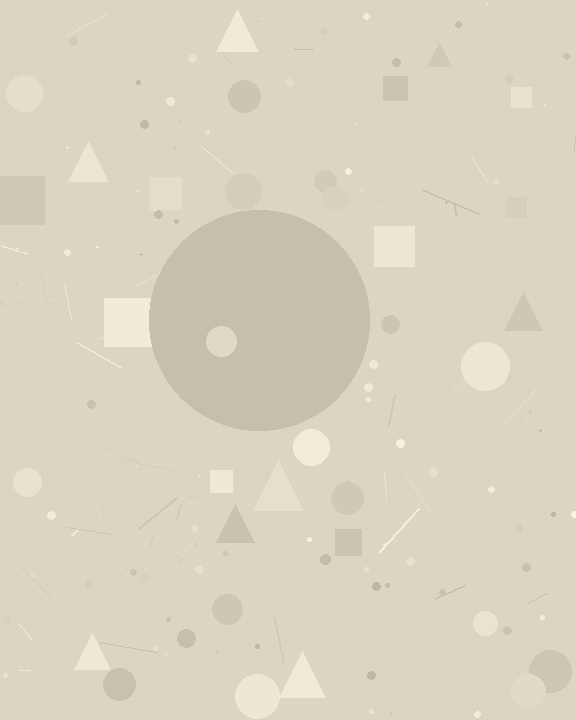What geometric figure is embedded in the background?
A circle is embedded in the background.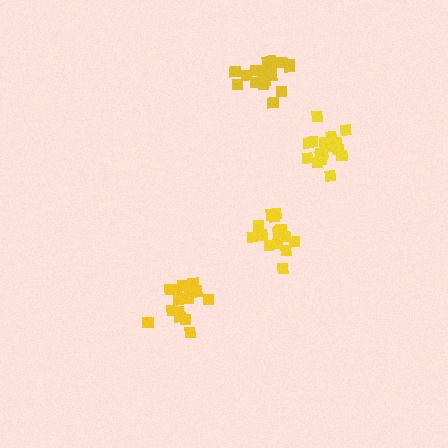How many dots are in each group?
Group 1: 16 dots, Group 2: 20 dots, Group 3: 21 dots, Group 4: 19 dots (76 total).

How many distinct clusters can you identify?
There are 4 distinct clusters.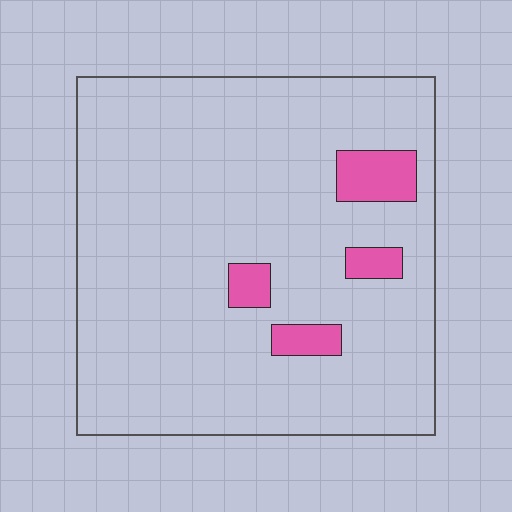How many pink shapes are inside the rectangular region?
4.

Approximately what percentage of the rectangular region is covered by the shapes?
Approximately 10%.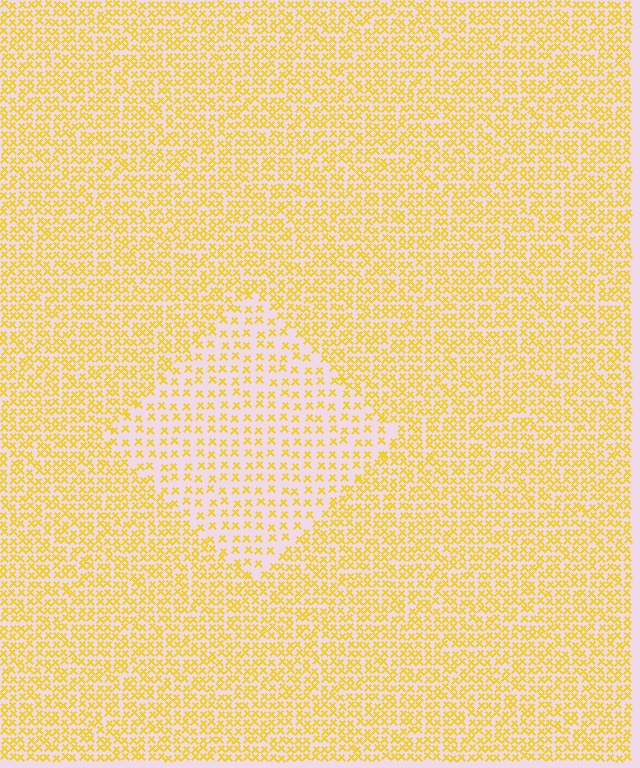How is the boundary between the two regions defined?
The boundary is defined by a change in element density (approximately 2.0x ratio). All elements are the same color, size, and shape.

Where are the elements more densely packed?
The elements are more densely packed outside the diamond boundary.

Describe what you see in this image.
The image contains small yellow elements arranged at two different densities. A diamond-shaped region is visible where the elements are less densely packed than the surrounding area.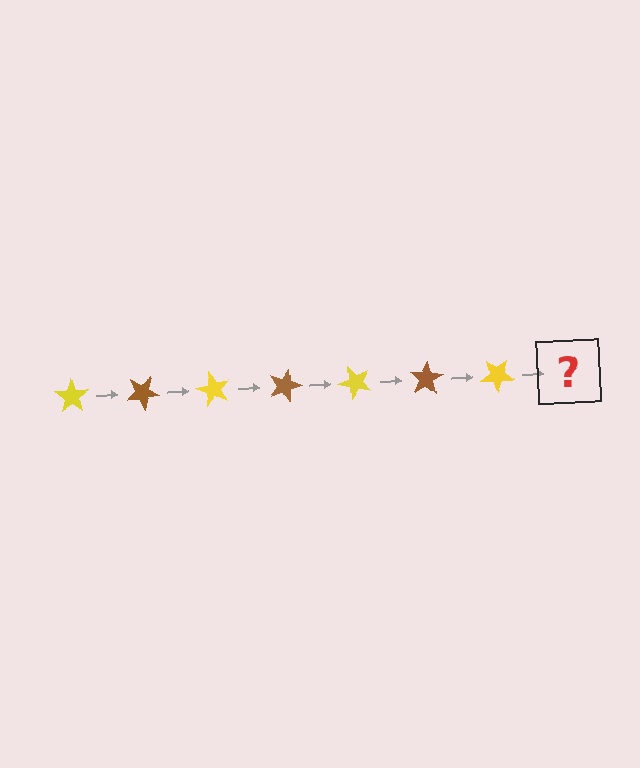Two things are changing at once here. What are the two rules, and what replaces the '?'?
The two rules are that it rotates 30 degrees each step and the color cycles through yellow and brown. The '?' should be a brown star, rotated 210 degrees from the start.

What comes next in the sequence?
The next element should be a brown star, rotated 210 degrees from the start.